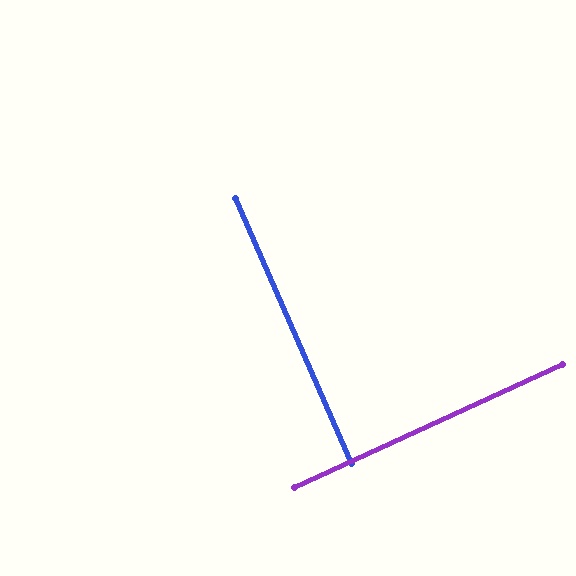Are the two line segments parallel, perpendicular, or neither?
Perpendicular — they meet at approximately 89°.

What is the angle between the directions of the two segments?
Approximately 89 degrees.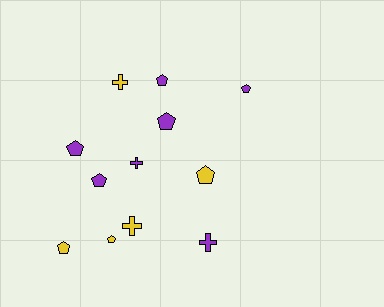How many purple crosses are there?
There are 2 purple crosses.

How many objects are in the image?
There are 12 objects.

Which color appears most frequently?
Purple, with 7 objects.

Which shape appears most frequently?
Pentagon, with 8 objects.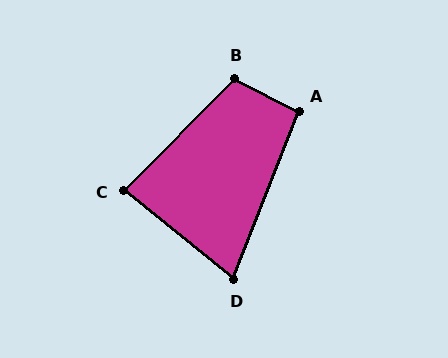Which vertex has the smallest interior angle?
D, at approximately 72 degrees.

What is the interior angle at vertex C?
Approximately 84 degrees (acute).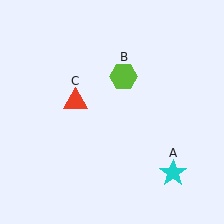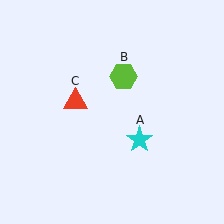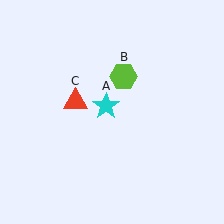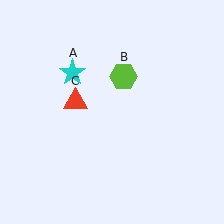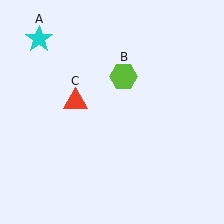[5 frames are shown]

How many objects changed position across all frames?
1 object changed position: cyan star (object A).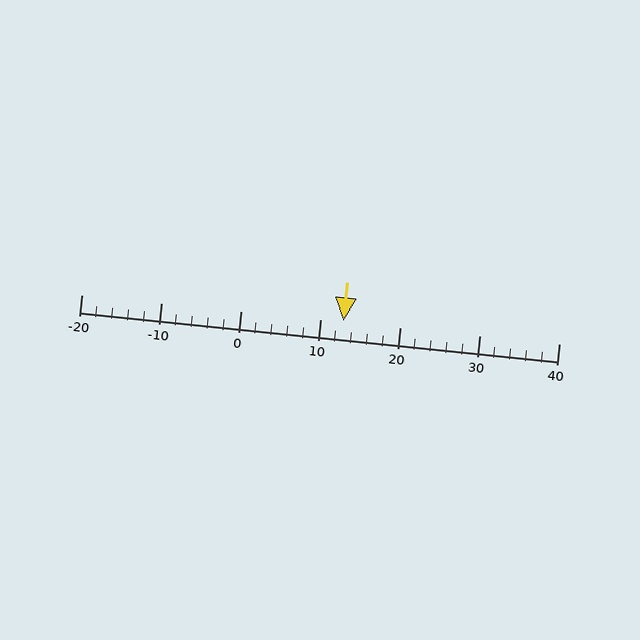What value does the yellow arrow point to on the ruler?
The yellow arrow points to approximately 13.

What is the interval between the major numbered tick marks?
The major tick marks are spaced 10 units apart.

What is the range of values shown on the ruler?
The ruler shows values from -20 to 40.